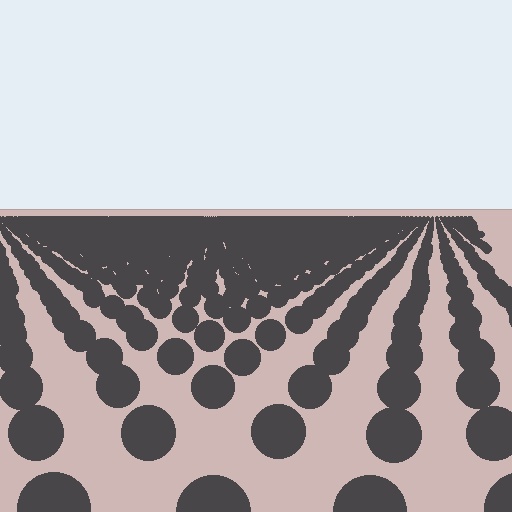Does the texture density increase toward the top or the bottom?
Density increases toward the top.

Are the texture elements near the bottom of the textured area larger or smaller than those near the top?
Larger. Near the bottom, elements are closer to the viewer and appear at a bigger on-screen size.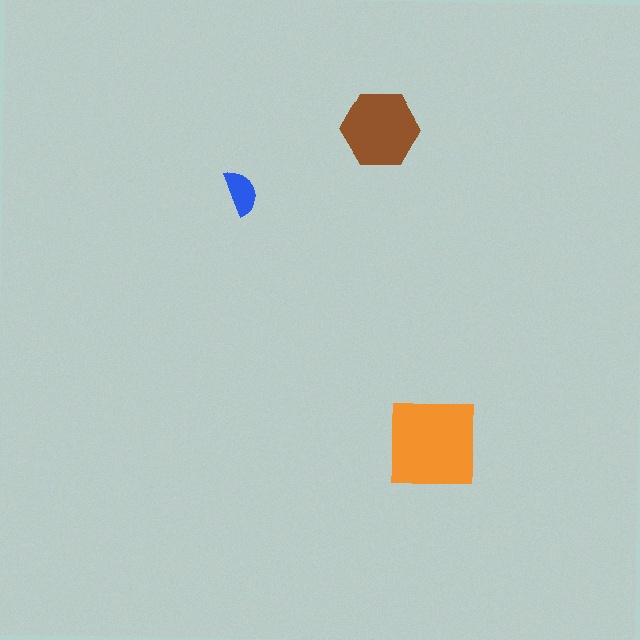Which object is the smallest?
The blue semicircle.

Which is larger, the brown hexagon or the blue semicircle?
The brown hexagon.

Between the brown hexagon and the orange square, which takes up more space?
The orange square.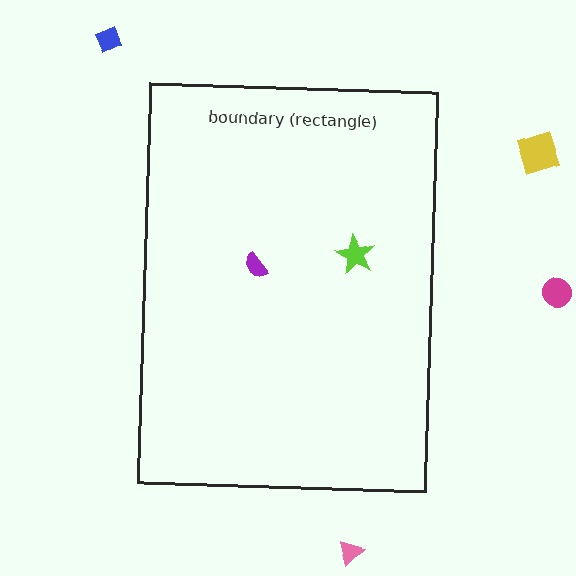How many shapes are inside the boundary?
2 inside, 4 outside.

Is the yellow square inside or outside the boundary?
Outside.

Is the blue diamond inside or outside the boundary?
Outside.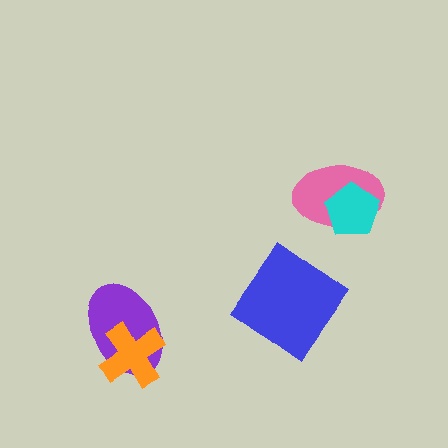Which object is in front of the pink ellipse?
The cyan pentagon is in front of the pink ellipse.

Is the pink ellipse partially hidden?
Yes, it is partially covered by another shape.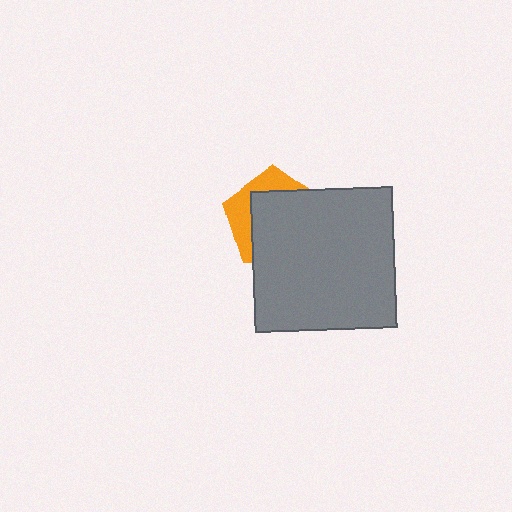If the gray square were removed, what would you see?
You would see the complete orange pentagon.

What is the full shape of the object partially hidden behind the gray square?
The partially hidden object is an orange pentagon.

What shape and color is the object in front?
The object in front is a gray square.